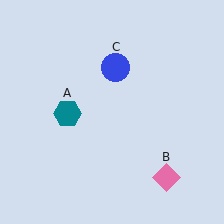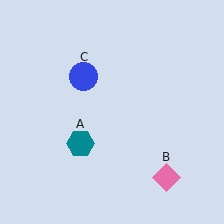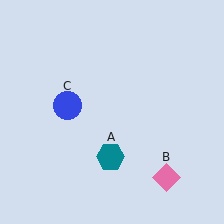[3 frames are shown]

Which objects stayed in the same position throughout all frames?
Pink diamond (object B) remained stationary.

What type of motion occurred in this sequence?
The teal hexagon (object A), blue circle (object C) rotated counterclockwise around the center of the scene.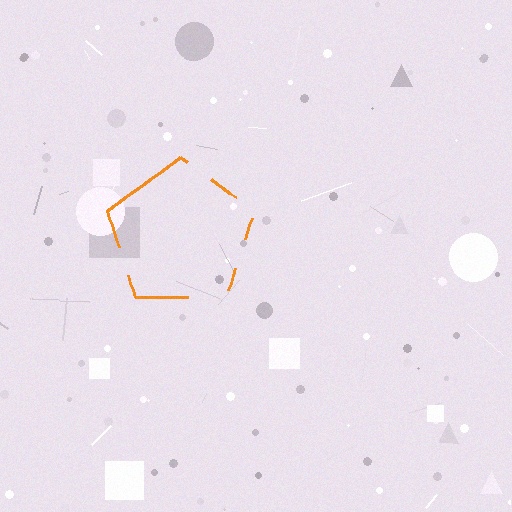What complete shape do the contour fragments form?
The contour fragments form a pentagon.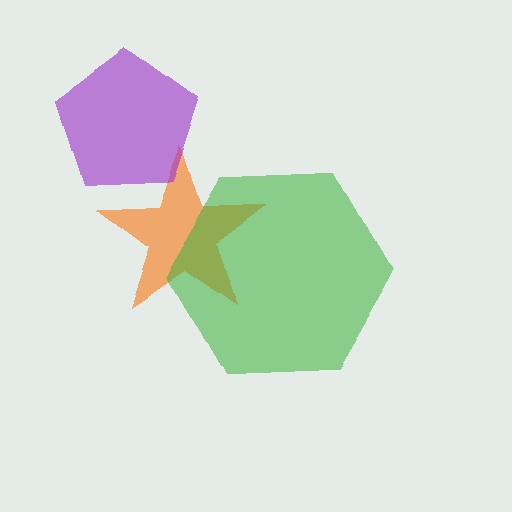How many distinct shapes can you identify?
There are 3 distinct shapes: an orange star, a purple pentagon, a green hexagon.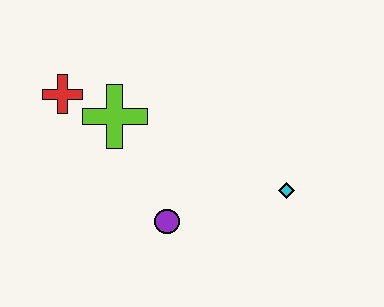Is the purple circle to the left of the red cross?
No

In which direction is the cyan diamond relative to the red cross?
The cyan diamond is to the right of the red cross.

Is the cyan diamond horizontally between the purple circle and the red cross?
No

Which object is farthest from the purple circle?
The red cross is farthest from the purple circle.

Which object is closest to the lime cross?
The red cross is closest to the lime cross.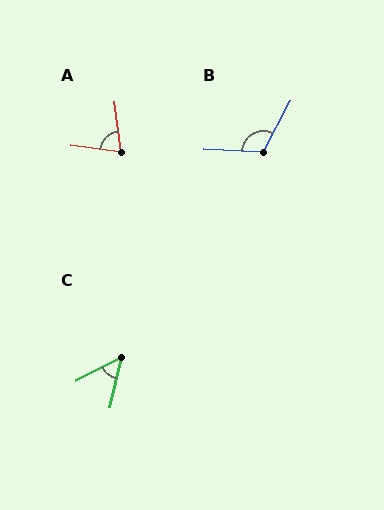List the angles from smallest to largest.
C (49°), A (75°), B (115°).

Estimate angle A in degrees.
Approximately 75 degrees.